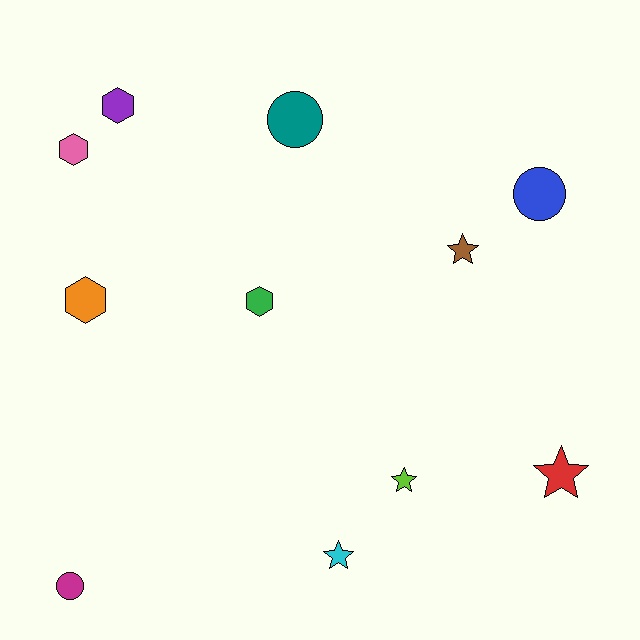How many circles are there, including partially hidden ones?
There are 3 circles.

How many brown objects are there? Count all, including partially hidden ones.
There is 1 brown object.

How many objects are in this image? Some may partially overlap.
There are 11 objects.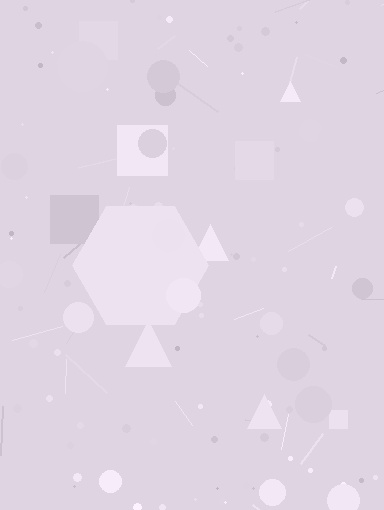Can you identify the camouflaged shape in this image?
The camouflaged shape is a hexagon.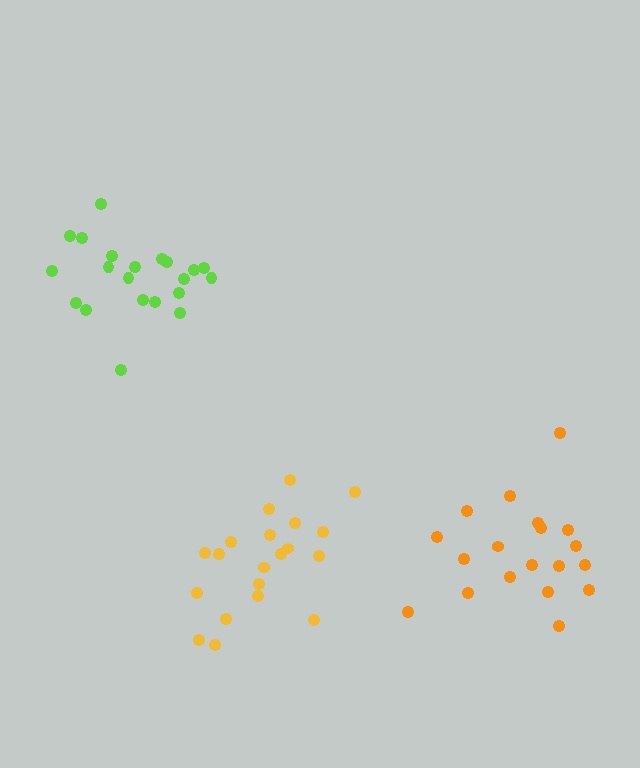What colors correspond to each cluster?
The clusters are colored: orange, yellow, lime.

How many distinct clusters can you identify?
There are 3 distinct clusters.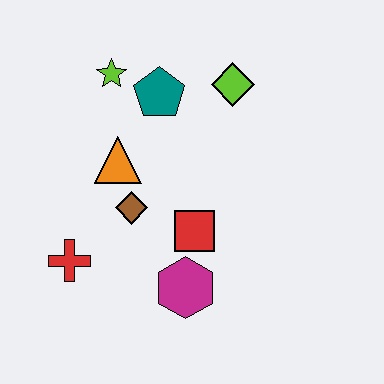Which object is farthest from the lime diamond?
The red cross is farthest from the lime diamond.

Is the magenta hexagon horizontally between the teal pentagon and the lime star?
No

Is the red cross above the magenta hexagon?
Yes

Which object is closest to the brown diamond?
The orange triangle is closest to the brown diamond.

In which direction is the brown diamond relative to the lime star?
The brown diamond is below the lime star.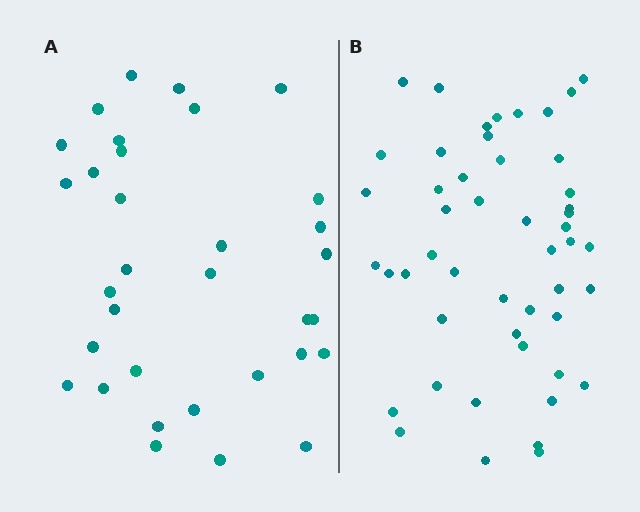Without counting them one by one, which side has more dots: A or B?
Region B (the right region) has more dots.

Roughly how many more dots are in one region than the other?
Region B has approximately 15 more dots than region A.